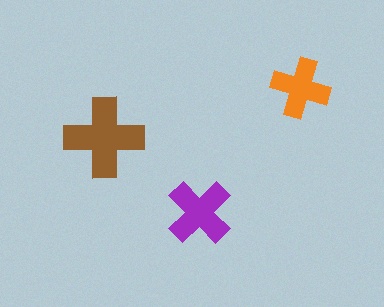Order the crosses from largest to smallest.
the brown one, the purple one, the orange one.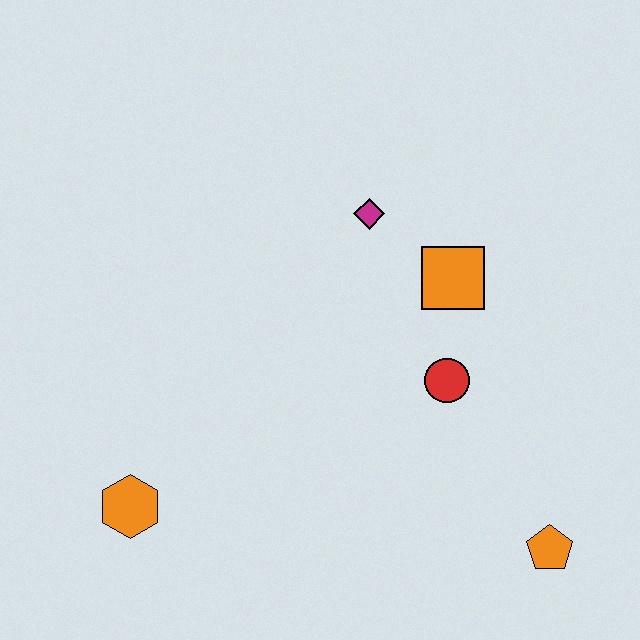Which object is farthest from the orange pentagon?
The orange hexagon is farthest from the orange pentagon.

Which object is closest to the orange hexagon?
The red circle is closest to the orange hexagon.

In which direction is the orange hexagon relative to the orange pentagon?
The orange hexagon is to the left of the orange pentagon.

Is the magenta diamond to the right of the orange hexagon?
Yes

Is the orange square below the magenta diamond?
Yes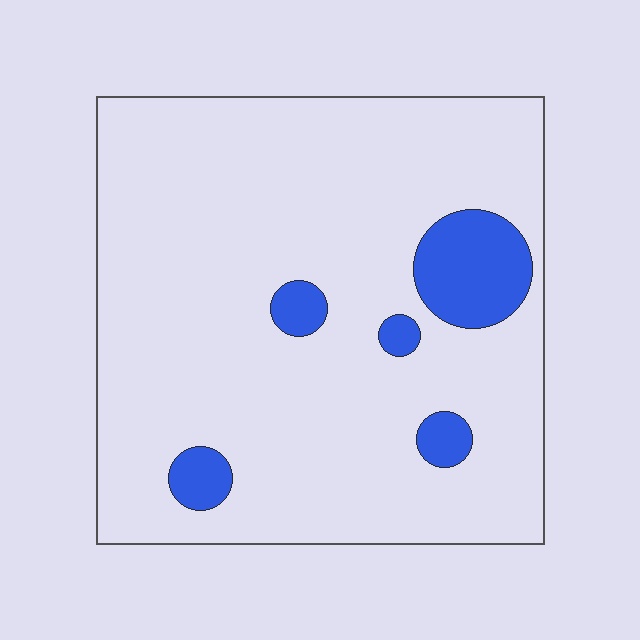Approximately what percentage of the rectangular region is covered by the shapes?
Approximately 10%.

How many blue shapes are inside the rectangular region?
5.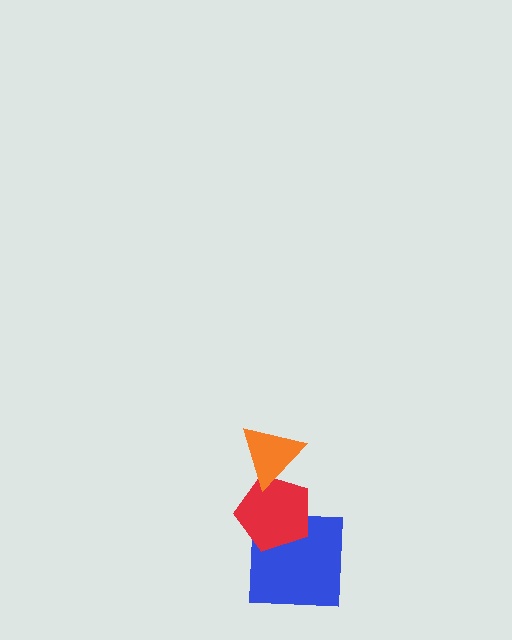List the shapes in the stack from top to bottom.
From top to bottom: the orange triangle, the red pentagon, the blue square.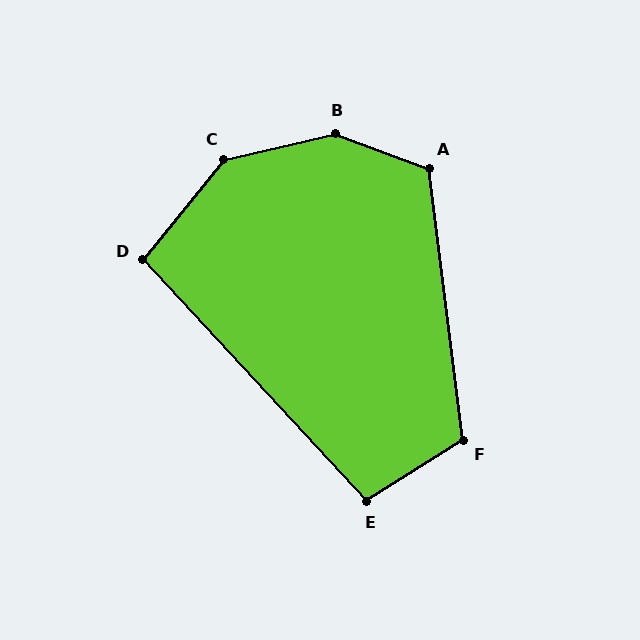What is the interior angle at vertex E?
Approximately 101 degrees (obtuse).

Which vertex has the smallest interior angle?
D, at approximately 98 degrees.